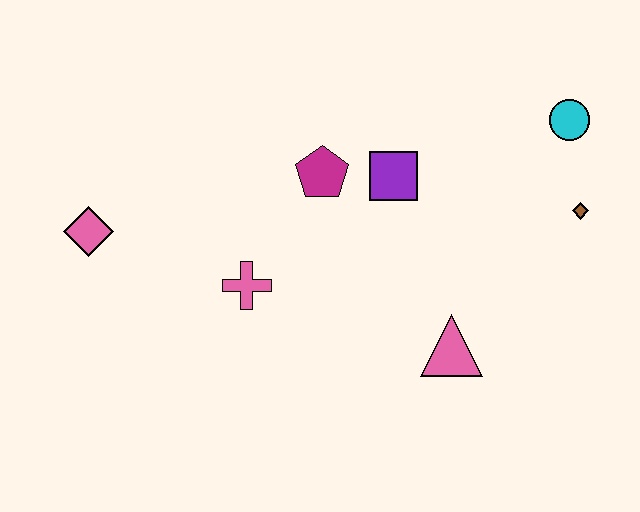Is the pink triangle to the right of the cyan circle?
No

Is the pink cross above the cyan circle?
No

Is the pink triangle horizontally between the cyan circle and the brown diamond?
No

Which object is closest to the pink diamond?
The pink cross is closest to the pink diamond.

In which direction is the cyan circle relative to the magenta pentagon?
The cyan circle is to the right of the magenta pentagon.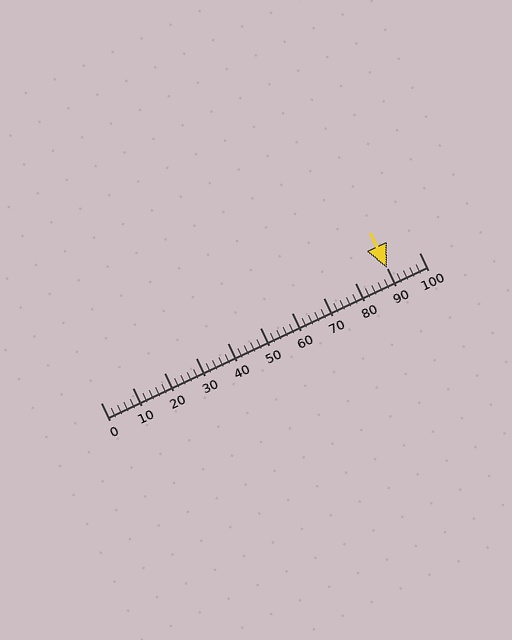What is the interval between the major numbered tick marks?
The major tick marks are spaced 10 units apart.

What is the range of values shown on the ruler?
The ruler shows values from 0 to 100.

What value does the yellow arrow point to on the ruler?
The yellow arrow points to approximately 90.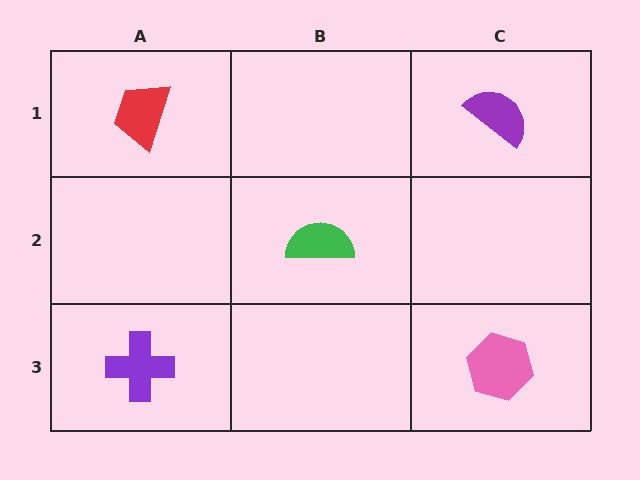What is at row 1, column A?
A red trapezoid.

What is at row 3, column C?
A pink hexagon.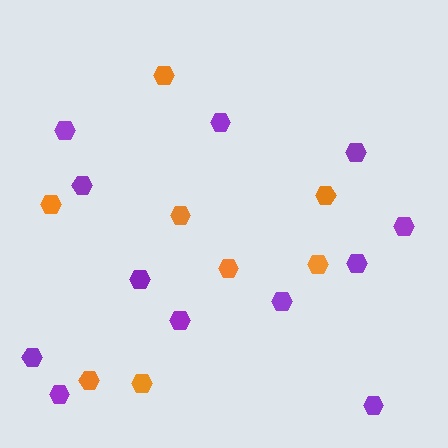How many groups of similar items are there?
There are 2 groups: one group of orange hexagons (8) and one group of purple hexagons (12).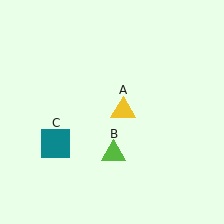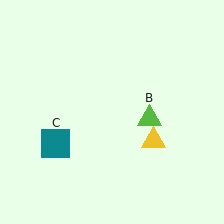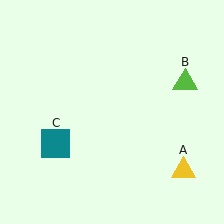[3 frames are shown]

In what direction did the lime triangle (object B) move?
The lime triangle (object B) moved up and to the right.